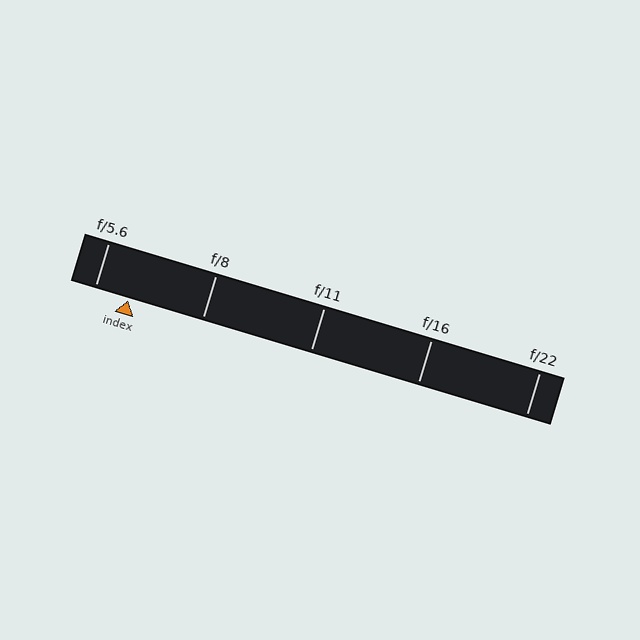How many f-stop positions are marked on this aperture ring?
There are 5 f-stop positions marked.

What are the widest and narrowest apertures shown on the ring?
The widest aperture shown is f/5.6 and the narrowest is f/22.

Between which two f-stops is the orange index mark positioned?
The index mark is between f/5.6 and f/8.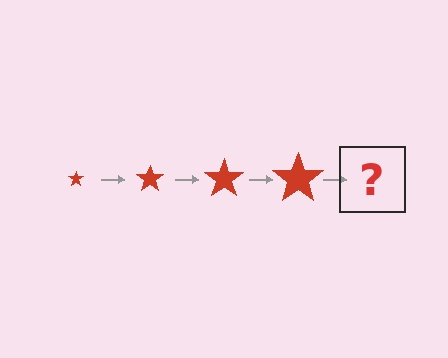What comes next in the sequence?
The next element should be a red star, larger than the previous one.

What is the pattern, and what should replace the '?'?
The pattern is that the star gets progressively larger each step. The '?' should be a red star, larger than the previous one.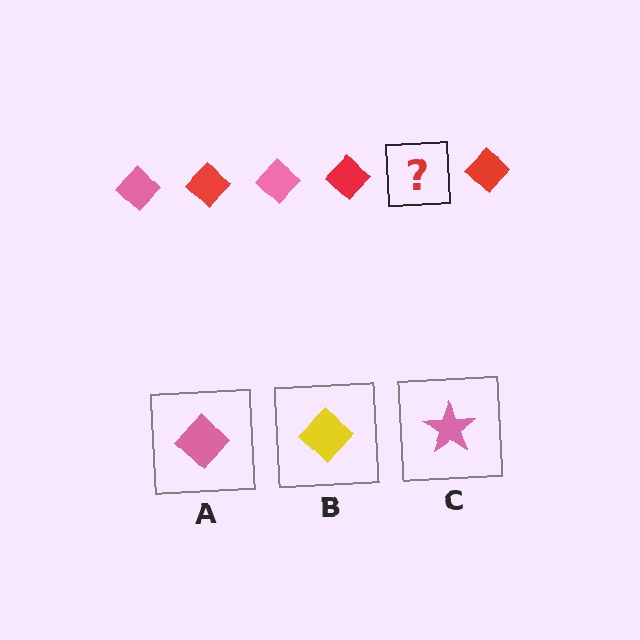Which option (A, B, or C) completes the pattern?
A.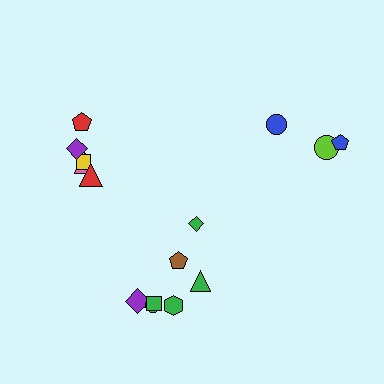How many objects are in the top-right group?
There are 3 objects.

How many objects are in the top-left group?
There are 5 objects.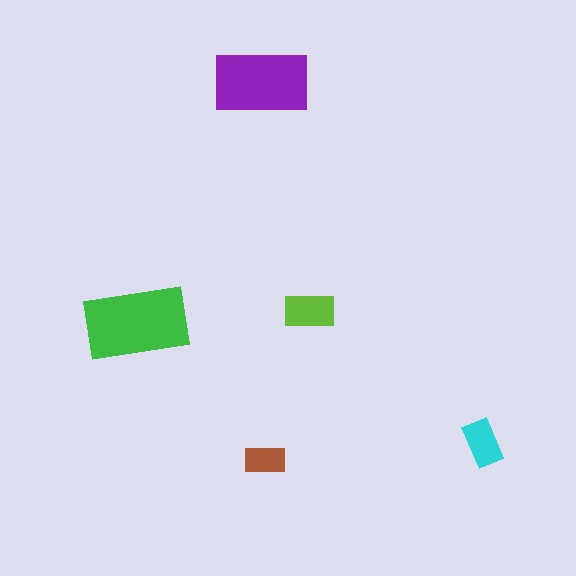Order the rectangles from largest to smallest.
the green one, the purple one, the lime one, the cyan one, the brown one.